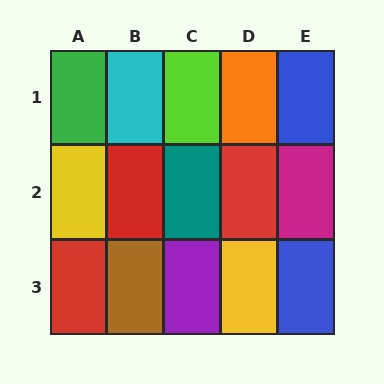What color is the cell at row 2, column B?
Red.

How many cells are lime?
1 cell is lime.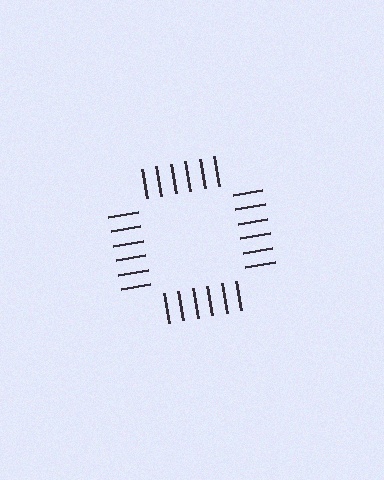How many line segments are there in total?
24 — 6 along each of the 4 edges.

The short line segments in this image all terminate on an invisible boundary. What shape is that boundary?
An illusory square — the line segments terminate on its edges but no continuous stroke is drawn.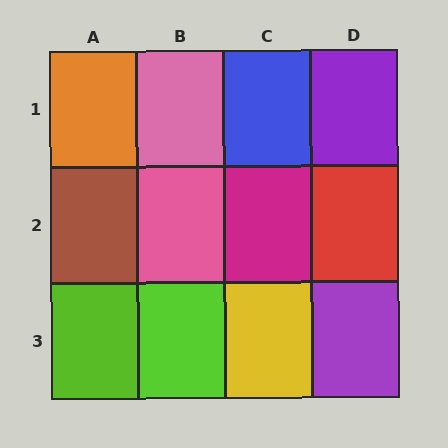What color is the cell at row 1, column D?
Purple.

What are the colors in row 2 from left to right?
Brown, pink, magenta, red.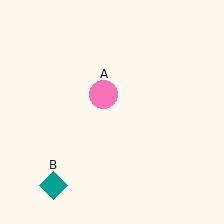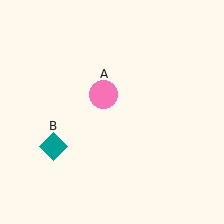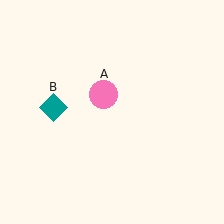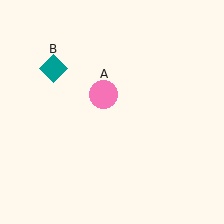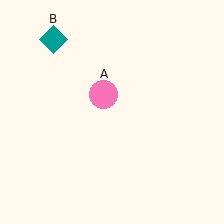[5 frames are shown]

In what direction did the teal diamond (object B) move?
The teal diamond (object B) moved up.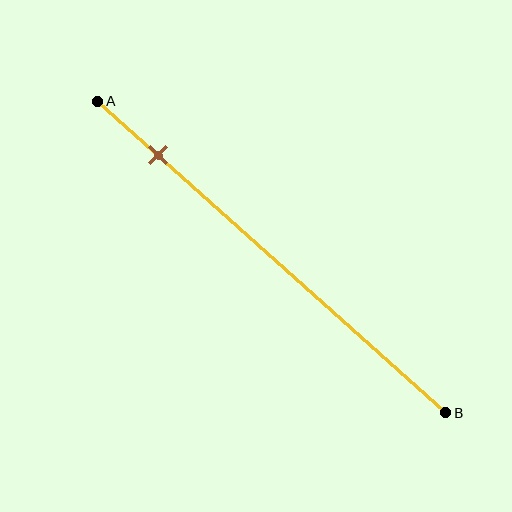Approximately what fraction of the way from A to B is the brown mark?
The brown mark is approximately 15% of the way from A to B.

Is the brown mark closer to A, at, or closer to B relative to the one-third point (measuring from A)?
The brown mark is closer to point A than the one-third point of segment AB.